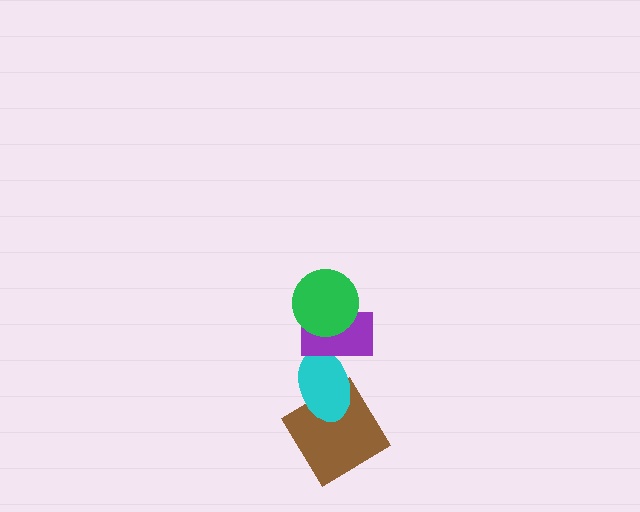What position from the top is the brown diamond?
The brown diamond is 4th from the top.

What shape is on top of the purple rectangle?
The green circle is on top of the purple rectangle.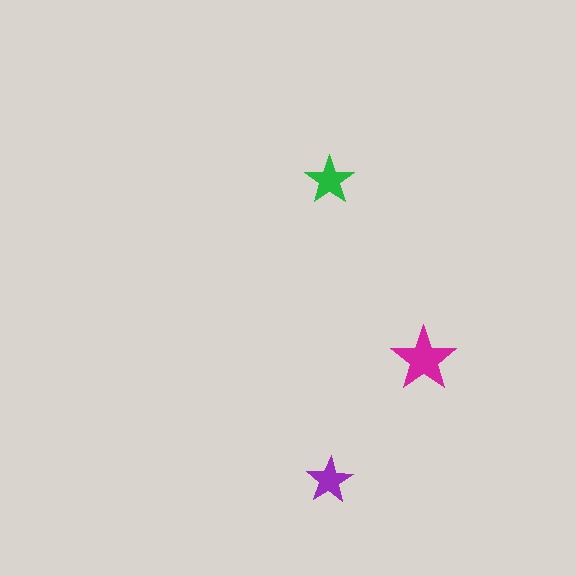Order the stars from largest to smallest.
the magenta one, the green one, the purple one.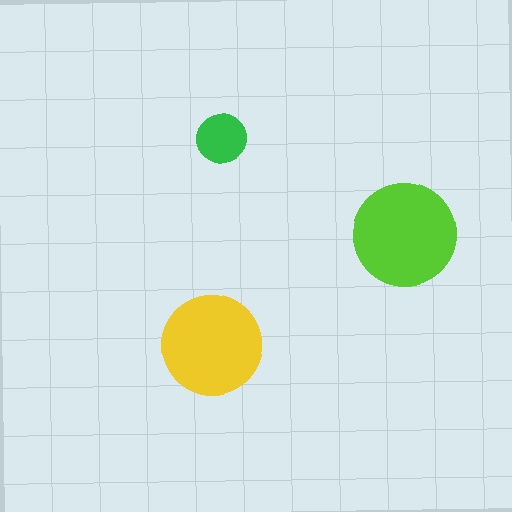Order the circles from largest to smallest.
the lime one, the yellow one, the green one.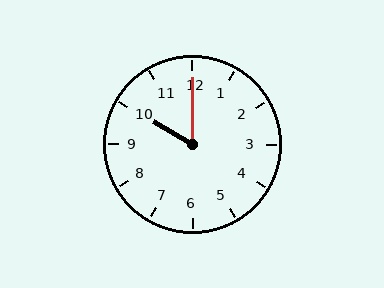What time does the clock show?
10:00.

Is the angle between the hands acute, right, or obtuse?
It is acute.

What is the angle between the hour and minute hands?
Approximately 60 degrees.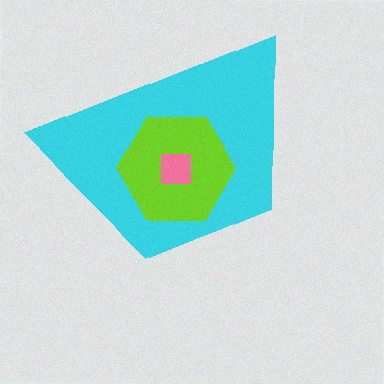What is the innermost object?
The pink square.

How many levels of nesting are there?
3.